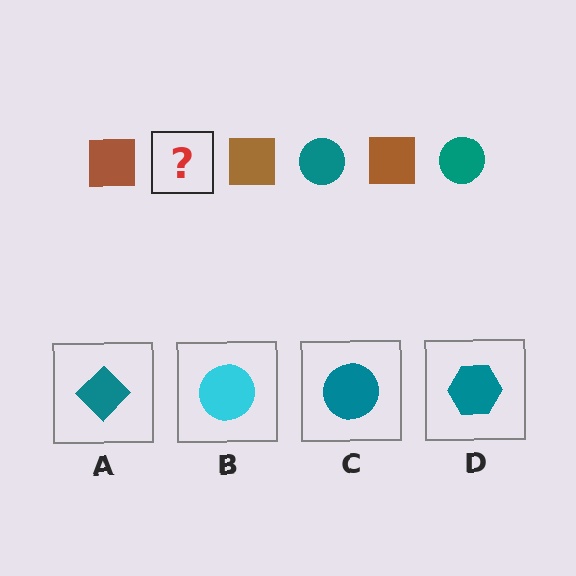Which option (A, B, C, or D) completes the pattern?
C.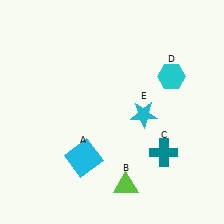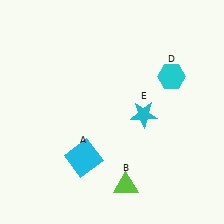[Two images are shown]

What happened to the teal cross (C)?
The teal cross (C) was removed in Image 2. It was in the bottom-right area of Image 1.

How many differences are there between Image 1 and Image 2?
There is 1 difference between the two images.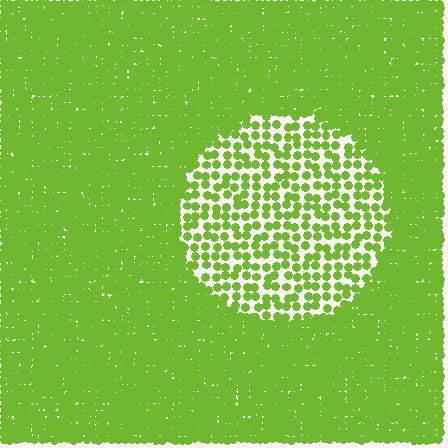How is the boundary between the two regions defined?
The boundary is defined by a change in element density (approximately 2.5x ratio). All elements are the same color, size, and shape.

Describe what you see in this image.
The image contains small lime elements arranged at two different densities. A circle-shaped region is visible where the elements are less densely packed than the surrounding area.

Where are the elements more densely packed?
The elements are more densely packed outside the circle boundary.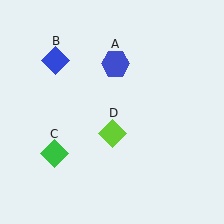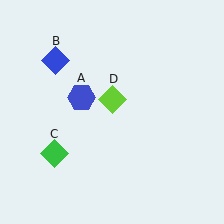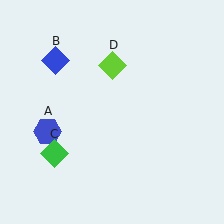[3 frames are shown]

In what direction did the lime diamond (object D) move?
The lime diamond (object D) moved up.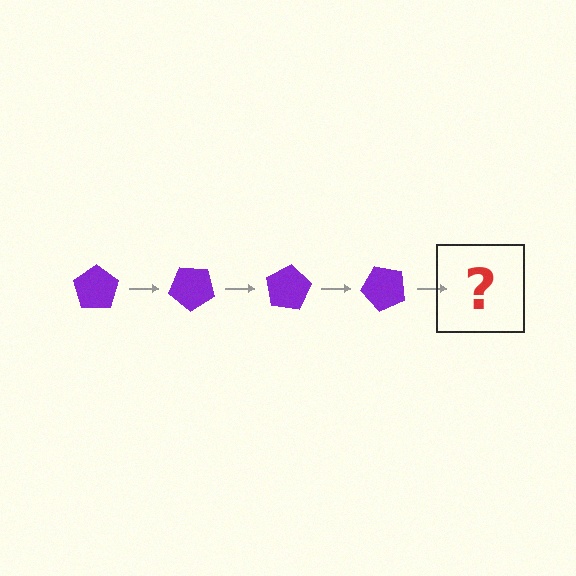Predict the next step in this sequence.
The next step is a purple pentagon rotated 160 degrees.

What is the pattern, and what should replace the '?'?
The pattern is that the pentagon rotates 40 degrees each step. The '?' should be a purple pentagon rotated 160 degrees.